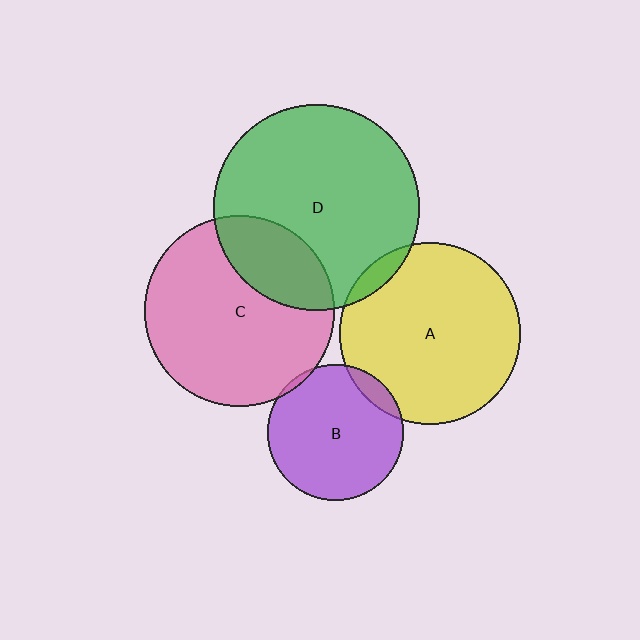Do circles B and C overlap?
Yes.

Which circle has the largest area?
Circle D (green).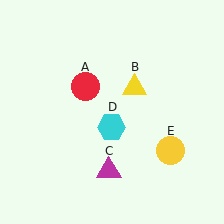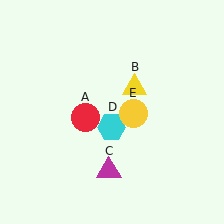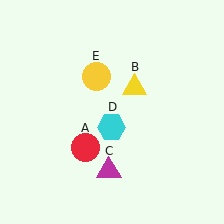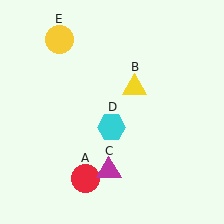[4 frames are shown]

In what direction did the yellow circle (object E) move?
The yellow circle (object E) moved up and to the left.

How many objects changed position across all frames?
2 objects changed position: red circle (object A), yellow circle (object E).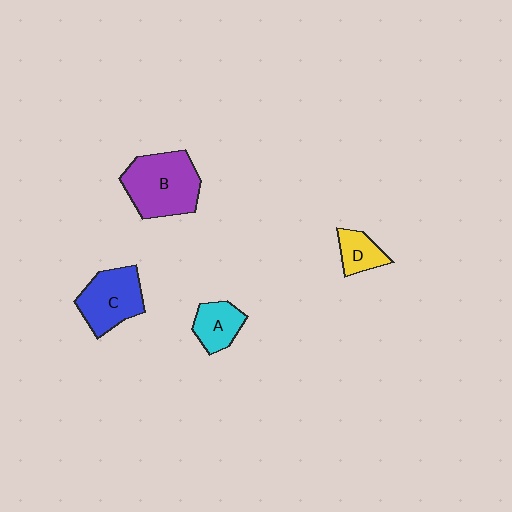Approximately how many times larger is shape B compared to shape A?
Approximately 2.1 times.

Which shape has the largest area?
Shape B (purple).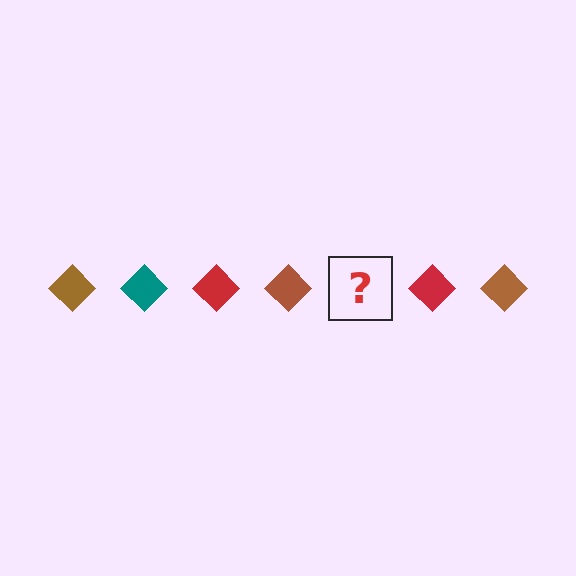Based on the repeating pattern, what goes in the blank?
The blank should be a teal diamond.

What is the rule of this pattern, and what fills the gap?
The rule is that the pattern cycles through brown, teal, red diamonds. The gap should be filled with a teal diamond.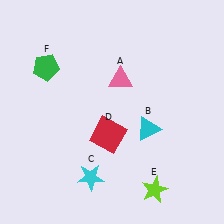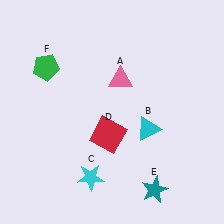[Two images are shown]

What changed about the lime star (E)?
In Image 1, E is lime. In Image 2, it changed to teal.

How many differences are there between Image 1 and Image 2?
There is 1 difference between the two images.